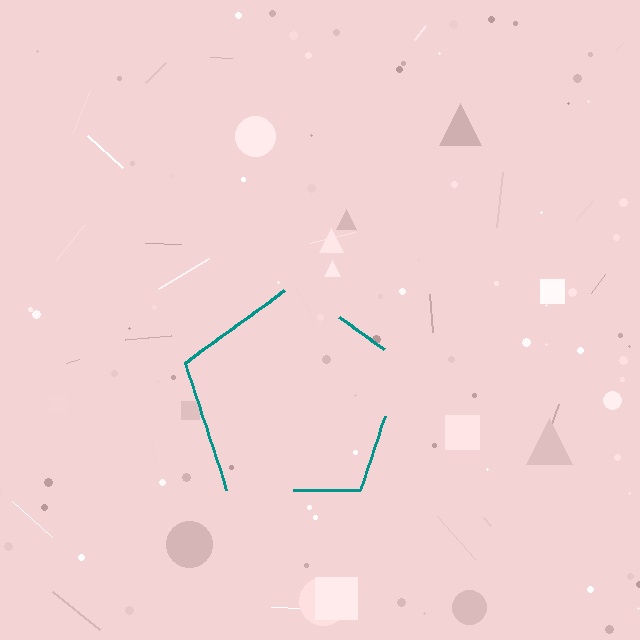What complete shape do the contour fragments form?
The contour fragments form a pentagon.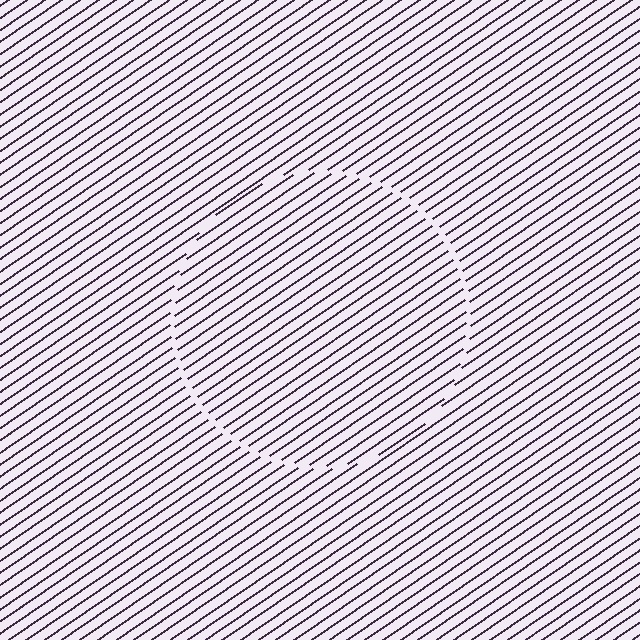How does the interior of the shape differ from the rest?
The interior of the shape contains the same grating, shifted by half a period — the contour is defined by the phase discontinuity where line-ends from the inner and outer gratings abut.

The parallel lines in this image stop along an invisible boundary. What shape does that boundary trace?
An illusory circle. The interior of the shape contains the same grating, shifted by half a period — the contour is defined by the phase discontinuity where line-ends from the inner and outer gratings abut.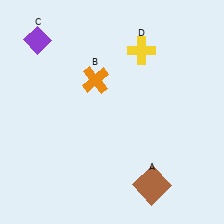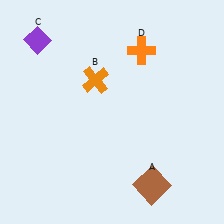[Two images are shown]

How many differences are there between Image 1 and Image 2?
There is 1 difference between the two images.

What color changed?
The cross (D) changed from yellow in Image 1 to orange in Image 2.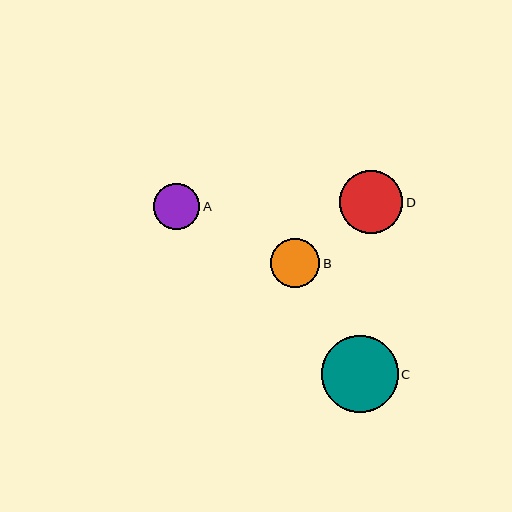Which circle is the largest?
Circle C is the largest with a size of approximately 77 pixels.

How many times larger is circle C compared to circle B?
Circle C is approximately 1.6 times the size of circle B.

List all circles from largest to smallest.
From largest to smallest: C, D, B, A.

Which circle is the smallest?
Circle A is the smallest with a size of approximately 46 pixels.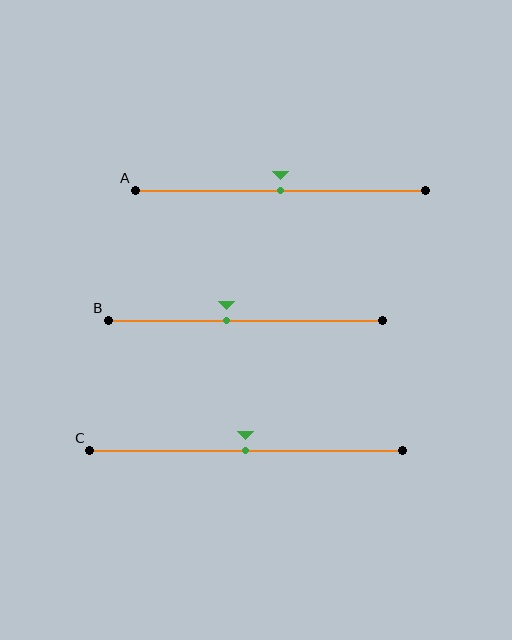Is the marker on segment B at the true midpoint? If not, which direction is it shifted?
No, the marker on segment B is shifted to the left by about 7% of the segment length.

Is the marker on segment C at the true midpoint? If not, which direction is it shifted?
Yes, the marker on segment C is at the true midpoint.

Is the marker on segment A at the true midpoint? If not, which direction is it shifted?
Yes, the marker on segment A is at the true midpoint.